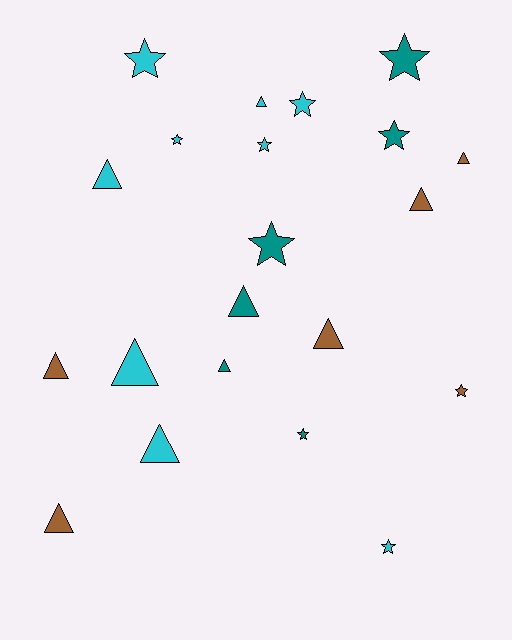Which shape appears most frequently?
Triangle, with 11 objects.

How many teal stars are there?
There are 4 teal stars.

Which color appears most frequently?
Cyan, with 9 objects.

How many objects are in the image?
There are 21 objects.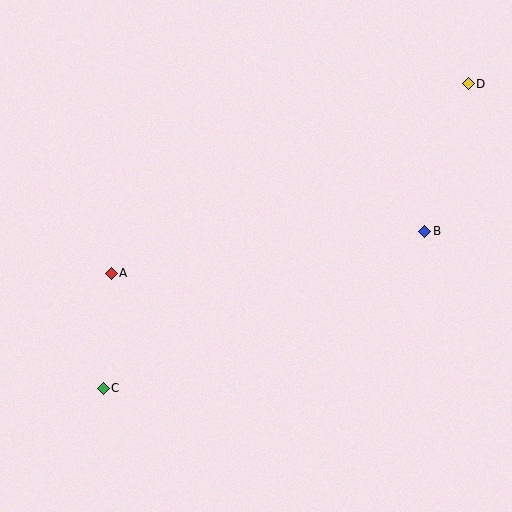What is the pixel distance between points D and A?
The distance between D and A is 404 pixels.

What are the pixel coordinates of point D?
Point D is at (468, 84).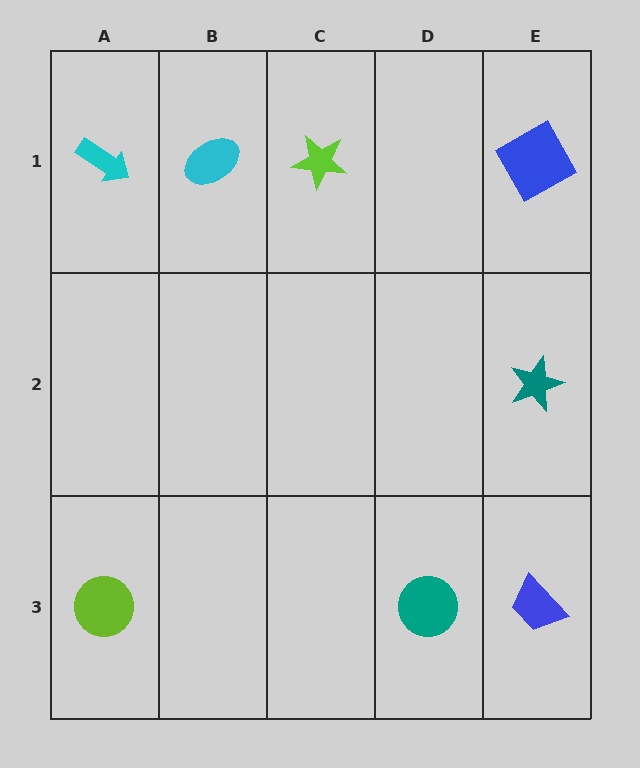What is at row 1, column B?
A cyan ellipse.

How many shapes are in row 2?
1 shape.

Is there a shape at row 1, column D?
No, that cell is empty.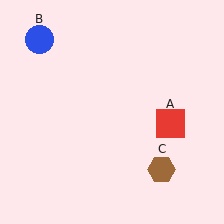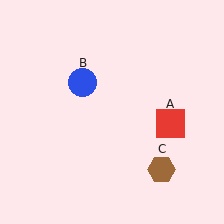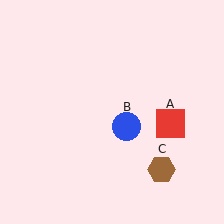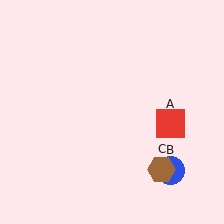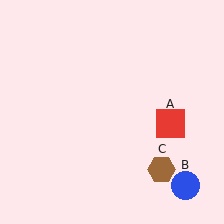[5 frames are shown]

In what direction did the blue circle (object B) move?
The blue circle (object B) moved down and to the right.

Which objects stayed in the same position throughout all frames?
Red square (object A) and brown hexagon (object C) remained stationary.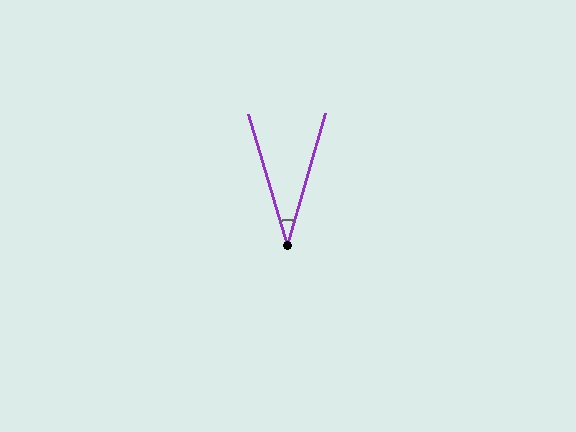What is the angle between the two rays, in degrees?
Approximately 33 degrees.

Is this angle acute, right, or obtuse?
It is acute.